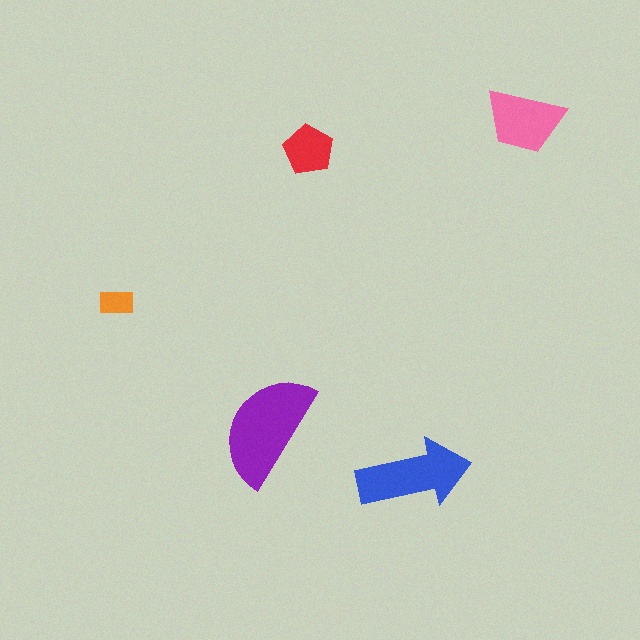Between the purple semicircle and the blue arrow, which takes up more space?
The purple semicircle.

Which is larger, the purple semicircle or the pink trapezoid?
The purple semicircle.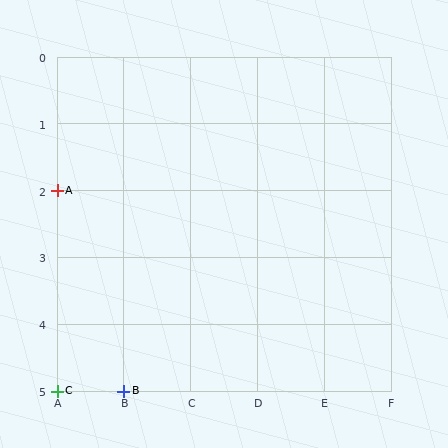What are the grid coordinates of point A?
Point A is at grid coordinates (A, 2).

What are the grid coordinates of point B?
Point B is at grid coordinates (B, 5).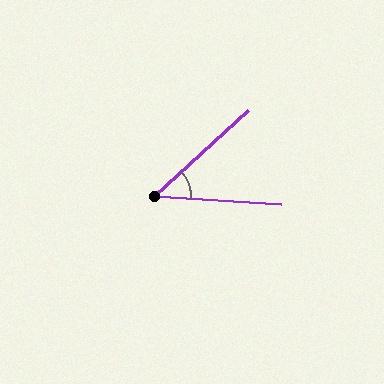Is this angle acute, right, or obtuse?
It is acute.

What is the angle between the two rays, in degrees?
Approximately 46 degrees.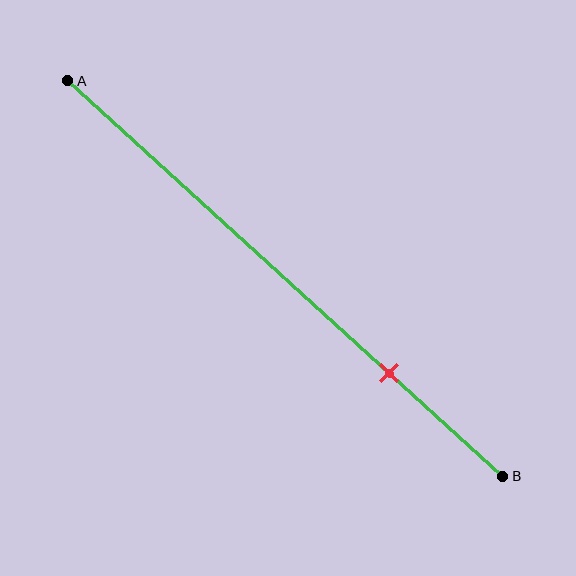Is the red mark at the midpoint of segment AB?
No, the mark is at about 75% from A, not at the 50% midpoint.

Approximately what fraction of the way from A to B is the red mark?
The red mark is approximately 75% of the way from A to B.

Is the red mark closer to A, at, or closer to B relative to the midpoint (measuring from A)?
The red mark is closer to point B than the midpoint of segment AB.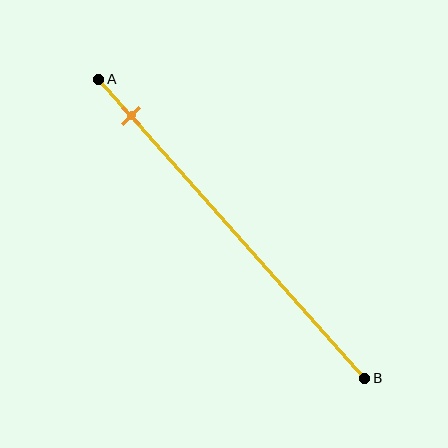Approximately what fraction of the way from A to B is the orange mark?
The orange mark is approximately 10% of the way from A to B.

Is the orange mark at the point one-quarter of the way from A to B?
No, the mark is at about 10% from A, not at the 25% one-quarter point.